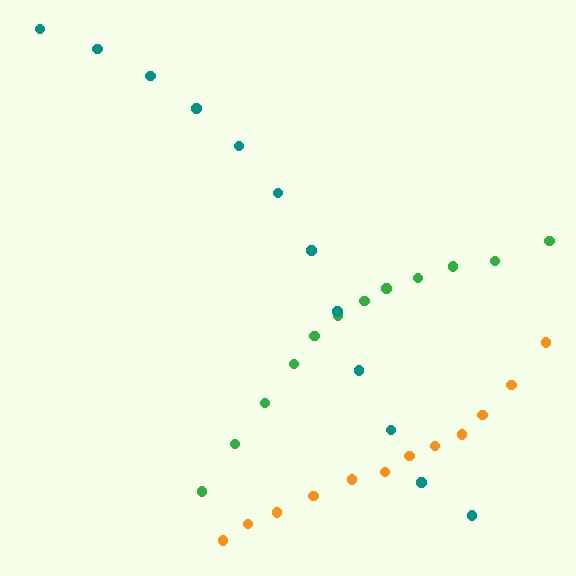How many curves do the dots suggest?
There are 3 distinct paths.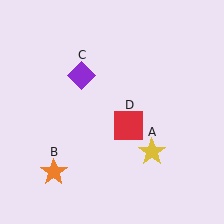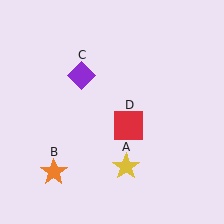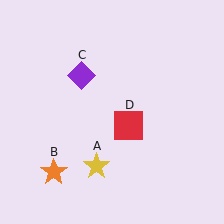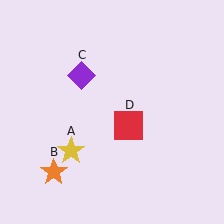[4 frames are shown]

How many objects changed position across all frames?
1 object changed position: yellow star (object A).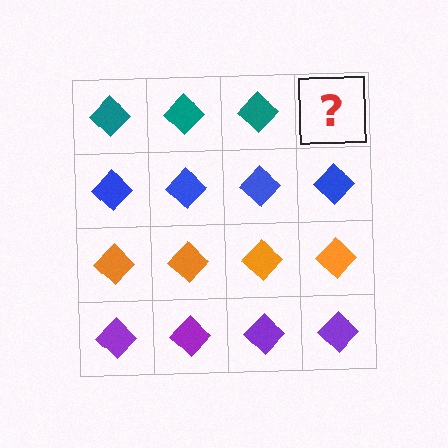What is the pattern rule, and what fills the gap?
The rule is that each row has a consistent color. The gap should be filled with a teal diamond.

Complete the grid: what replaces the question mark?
The question mark should be replaced with a teal diamond.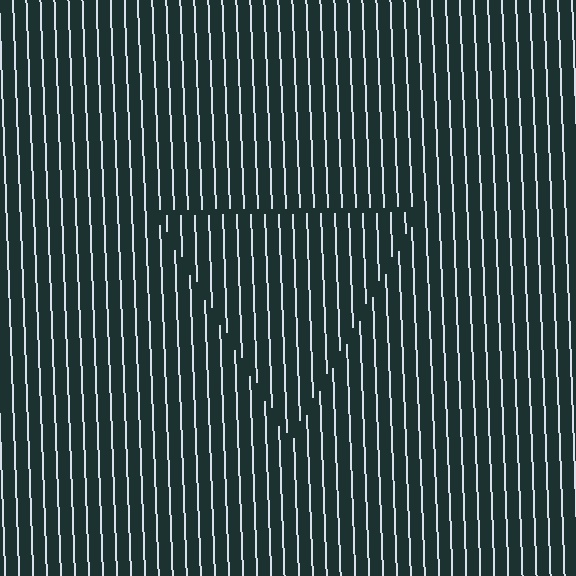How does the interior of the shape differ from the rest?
The interior of the shape contains the same grating, shifted by half a period — the contour is defined by the phase discontinuity where line-ends from the inner and outer gratings abut.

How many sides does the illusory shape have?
3 sides — the line-ends trace a triangle.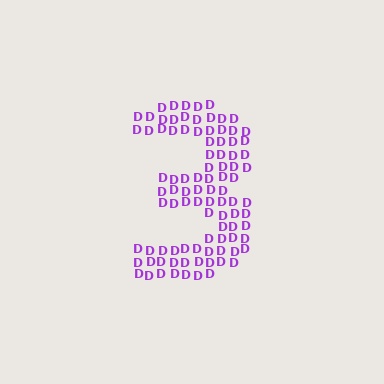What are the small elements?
The small elements are letter D's.